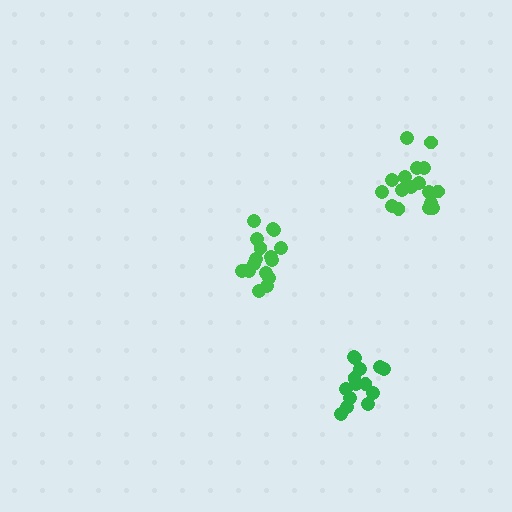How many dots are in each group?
Group 1: 17 dots, Group 2: 14 dots, Group 3: 17 dots (48 total).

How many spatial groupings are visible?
There are 3 spatial groupings.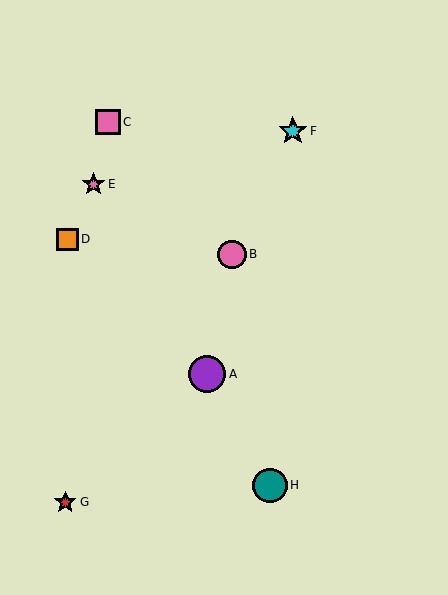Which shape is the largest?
The purple circle (labeled A) is the largest.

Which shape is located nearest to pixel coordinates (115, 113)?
The pink square (labeled C) at (108, 122) is nearest to that location.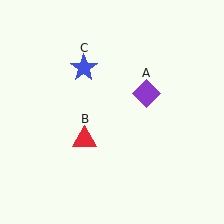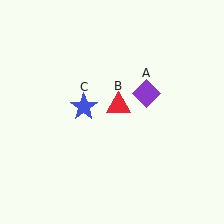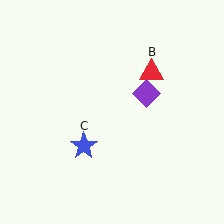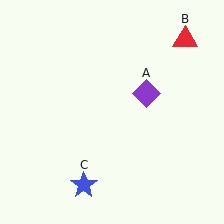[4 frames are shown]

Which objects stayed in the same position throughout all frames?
Purple diamond (object A) remained stationary.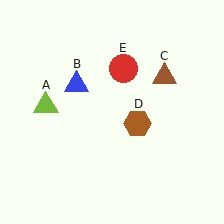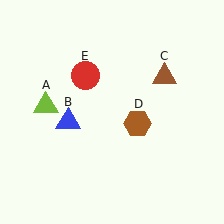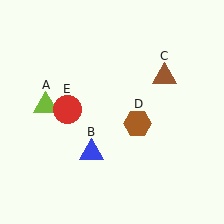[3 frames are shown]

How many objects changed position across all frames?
2 objects changed position: blue triangle (object B), red circle (object E).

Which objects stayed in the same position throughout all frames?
Lime triangle (object A) and brown triangle (object C) and brown hexagon (object D) remained stationary.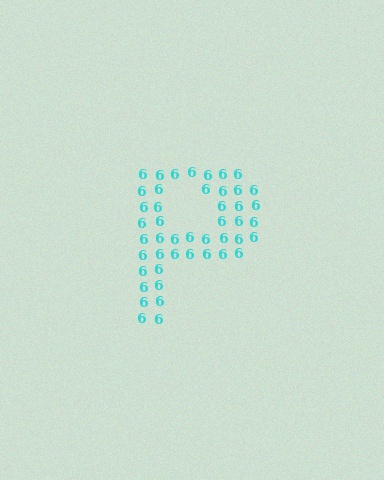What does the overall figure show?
The overall figure shows the letter P.